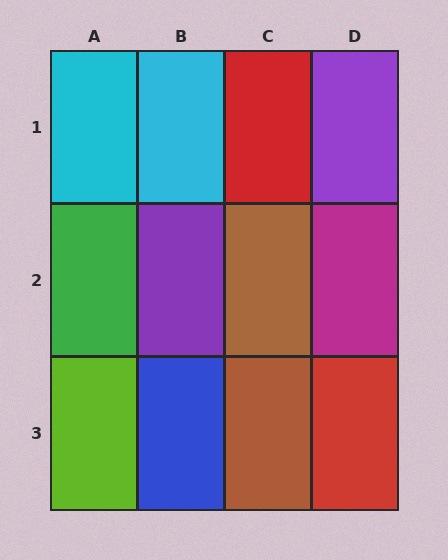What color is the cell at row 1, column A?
Cyan.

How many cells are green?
1 cell is green.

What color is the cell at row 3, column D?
Red.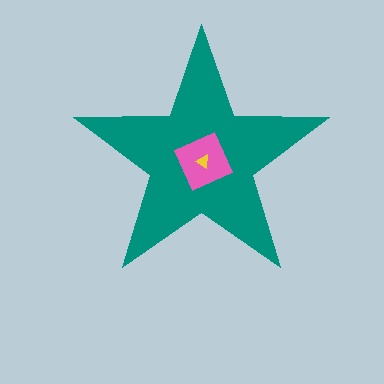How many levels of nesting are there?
3.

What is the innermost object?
The yellow triangle.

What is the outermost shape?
The teal star.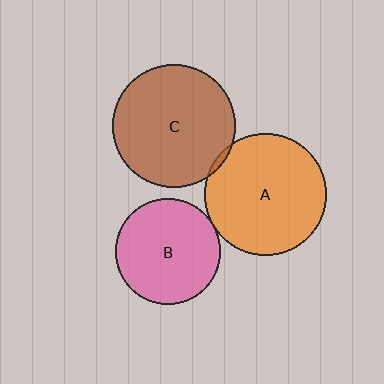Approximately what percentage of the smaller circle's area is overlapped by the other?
Approximately 5%.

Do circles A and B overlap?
Yes.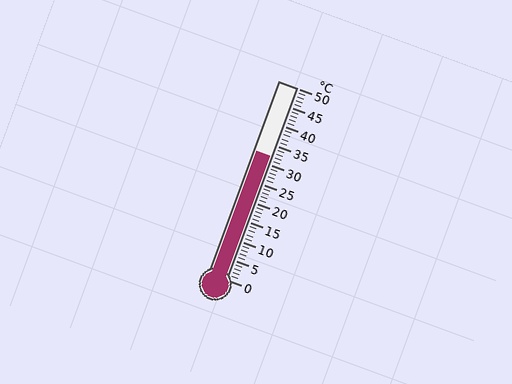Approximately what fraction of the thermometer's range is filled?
The thermometer is filled to approximately 65% of its range.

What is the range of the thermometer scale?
The thermometer scale ranges from 0°C to 50°C.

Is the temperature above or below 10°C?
The temperature is above 10°C.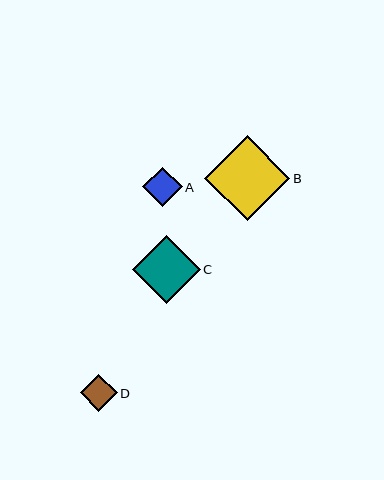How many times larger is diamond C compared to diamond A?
Diamond C is approximately 1.7 times the size of diamond A.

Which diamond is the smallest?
Diamond D is the smallest with a size of approximately 37 pixels.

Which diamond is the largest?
Diamond B is the largest with a size of approximately 85 pixels.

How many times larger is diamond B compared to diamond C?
Diamond B is approximately 1.2 times the size of diamond C.